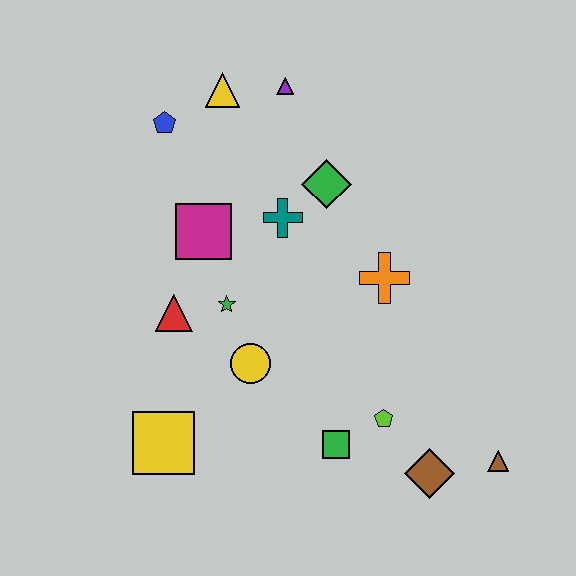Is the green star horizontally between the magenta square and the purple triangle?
Yes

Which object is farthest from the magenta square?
The brown triangle is farthest from the magenta square.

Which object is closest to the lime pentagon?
The green square is closest to the lime pentagon.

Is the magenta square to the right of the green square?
No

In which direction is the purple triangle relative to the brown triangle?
The purple triangle is above the brown triangle.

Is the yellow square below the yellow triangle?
Yes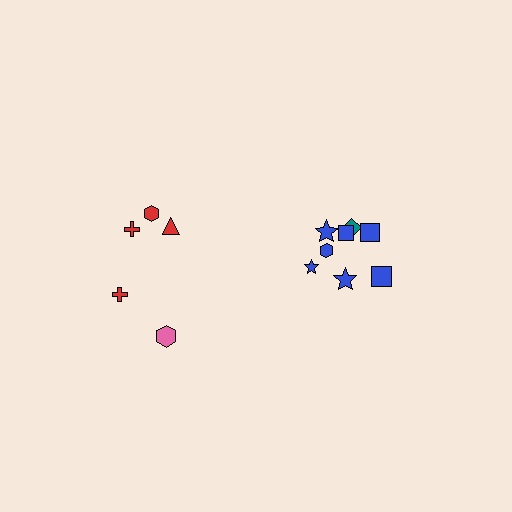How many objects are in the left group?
There are 5 objects.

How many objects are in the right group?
There are 8 objects.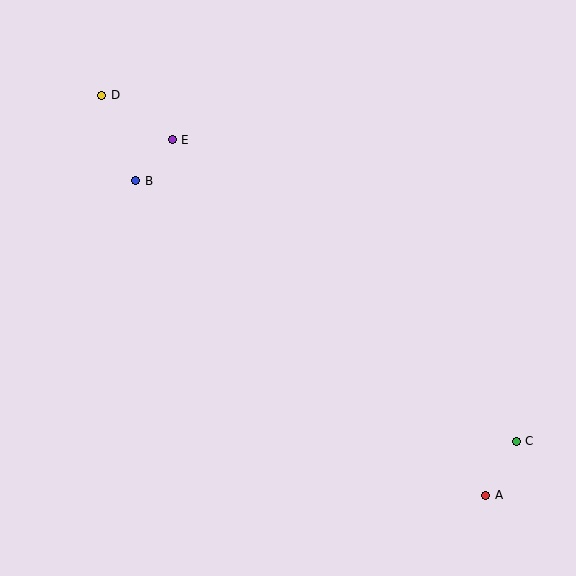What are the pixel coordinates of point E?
Point E is at (172, 140).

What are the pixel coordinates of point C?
Point C is at (516, 441).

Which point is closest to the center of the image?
Point B at (136, 181) is closest to the center.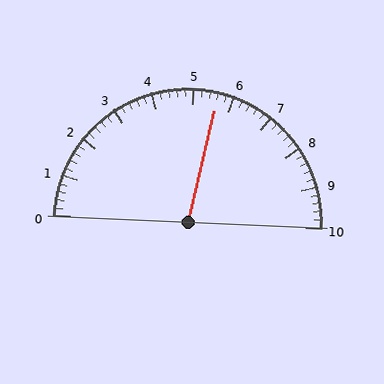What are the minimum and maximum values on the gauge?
The gauge ranges from 0 to 10.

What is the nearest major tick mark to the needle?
The nearest major tick mark is 6.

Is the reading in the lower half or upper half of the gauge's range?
The reading is in the upper half of the range (0 to 10).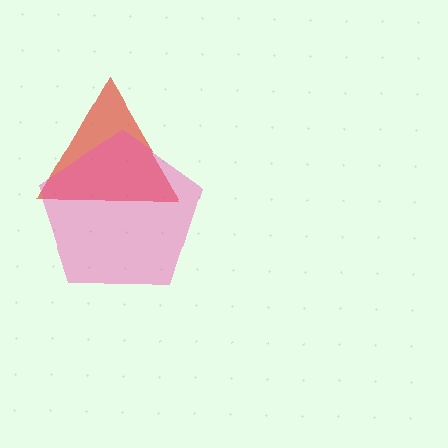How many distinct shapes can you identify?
There are 2 distinct shapes: a red triangle, a pink pentagon.